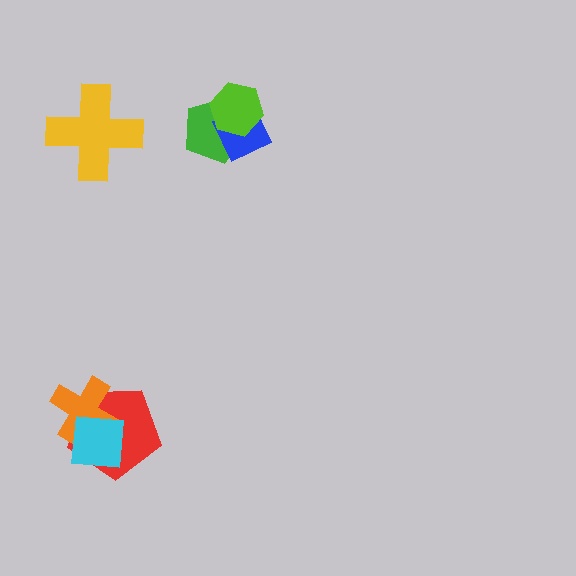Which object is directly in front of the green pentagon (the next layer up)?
The blue diamond is directly in front of the green pentagon.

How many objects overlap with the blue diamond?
2 objects overlap with the blue diamond.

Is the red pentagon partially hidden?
Yes, it is partially covered by another shape.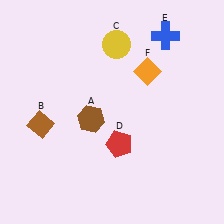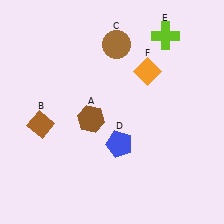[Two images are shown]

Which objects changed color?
C changed from yellow to brown. D changed from red to blue. E changed from blue to lime.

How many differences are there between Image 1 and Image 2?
There are 3 differences between the two images.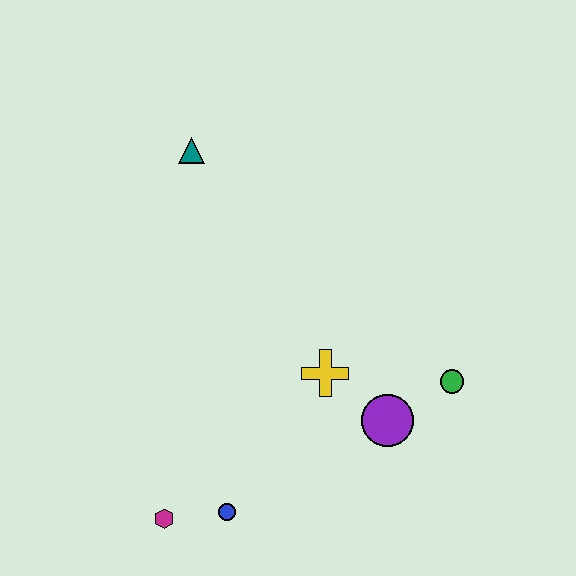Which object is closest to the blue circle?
The magenta hexagon is closest to the blue circle.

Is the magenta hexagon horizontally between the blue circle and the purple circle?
No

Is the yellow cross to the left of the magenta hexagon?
No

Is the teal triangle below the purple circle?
No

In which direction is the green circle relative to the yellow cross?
The green circle is to the right of the yellow cross.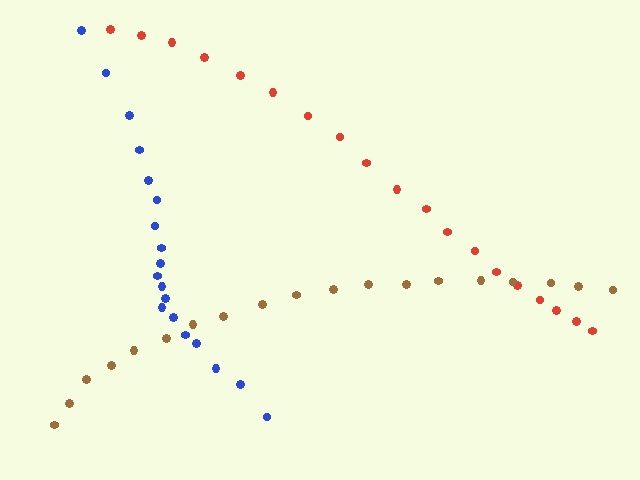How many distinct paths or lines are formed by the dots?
There are 3 distinct paths.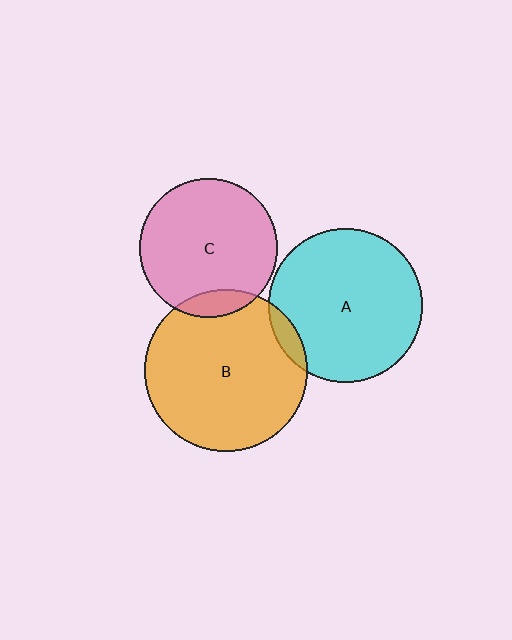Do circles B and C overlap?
Yes.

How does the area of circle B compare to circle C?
Approximately 1.4 times.